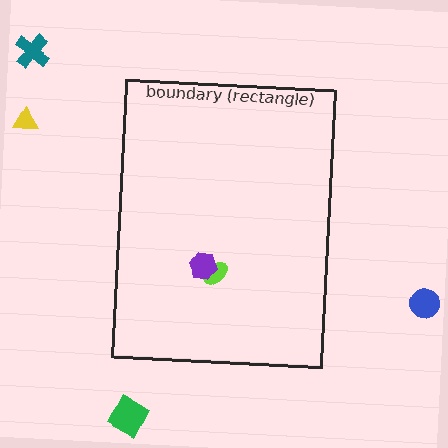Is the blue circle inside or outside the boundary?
Outside.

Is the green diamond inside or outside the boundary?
Outside.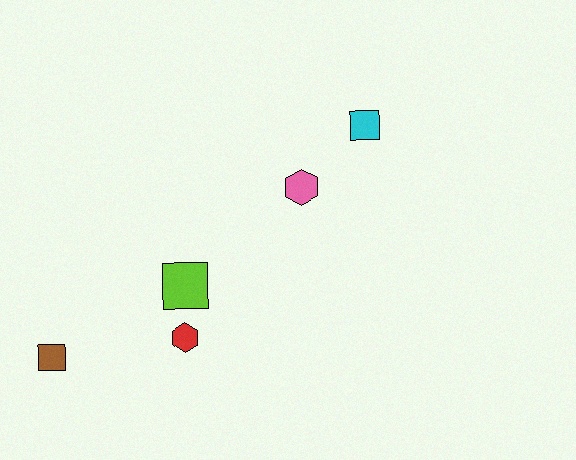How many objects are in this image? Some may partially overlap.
There are 5 objects.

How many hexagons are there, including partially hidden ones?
There are 2 hexagons.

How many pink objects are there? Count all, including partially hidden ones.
There is 1 pink object.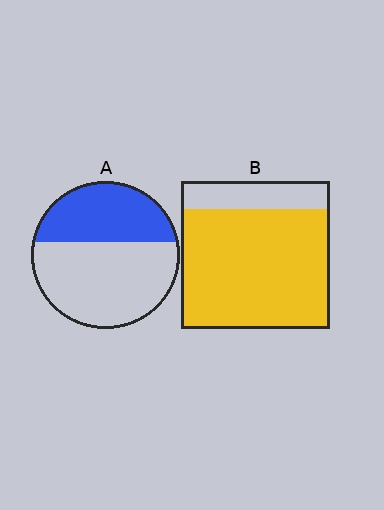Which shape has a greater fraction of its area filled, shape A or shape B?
Shape B.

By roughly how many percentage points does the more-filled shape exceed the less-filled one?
By roughly 40 percentage points (B over A).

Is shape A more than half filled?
No.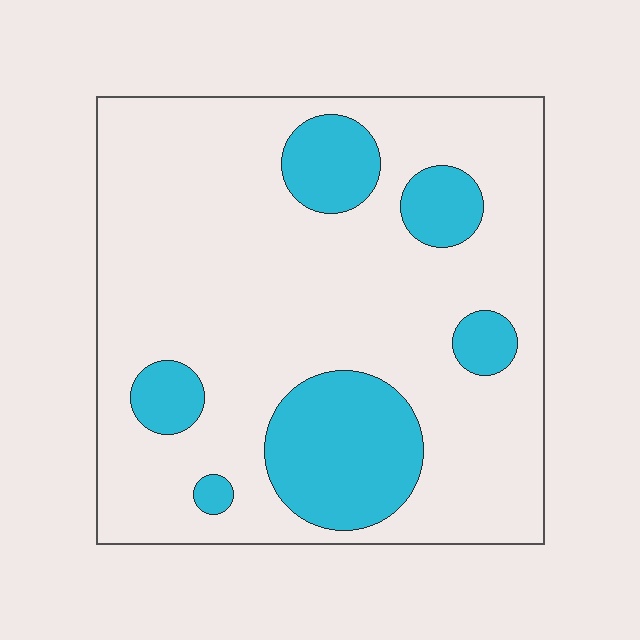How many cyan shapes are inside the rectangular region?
6.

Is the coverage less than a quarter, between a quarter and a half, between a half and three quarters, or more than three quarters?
Less than a quarter.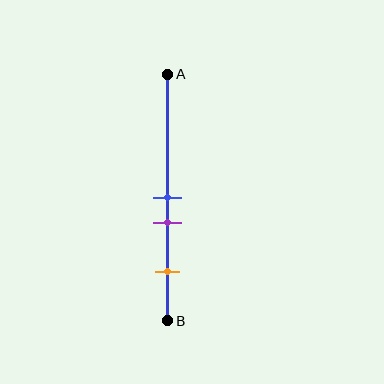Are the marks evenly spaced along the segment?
No, the marks are not evenly spaced.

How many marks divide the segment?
There are 3 marks dividing the segment.